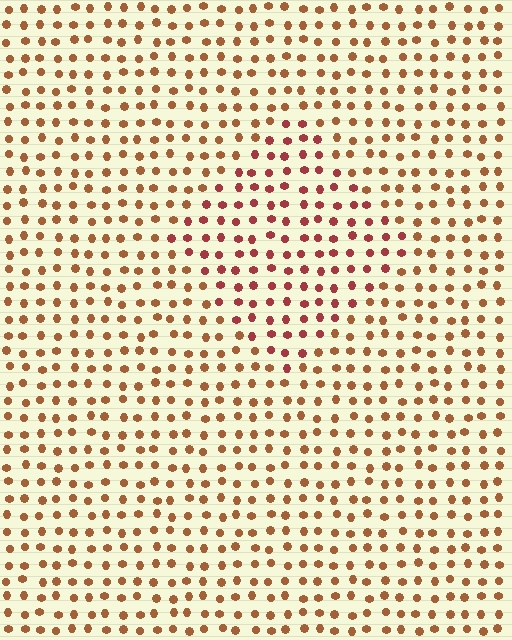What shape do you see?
I see a diamond.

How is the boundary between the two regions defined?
The boundary is defined purely by a slight shift in hue (about 27 degrees). Spacing, size, and orientation are identical on both sides.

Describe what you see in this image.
The image is filled with small brown elements in a uniform arrangement. A diamond-shaped region is visible where the elements are tinted to a slightly different hue, forming a subtle color boundary.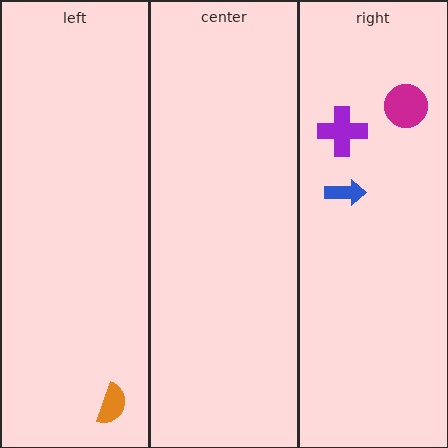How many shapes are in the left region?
1.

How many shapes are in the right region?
3.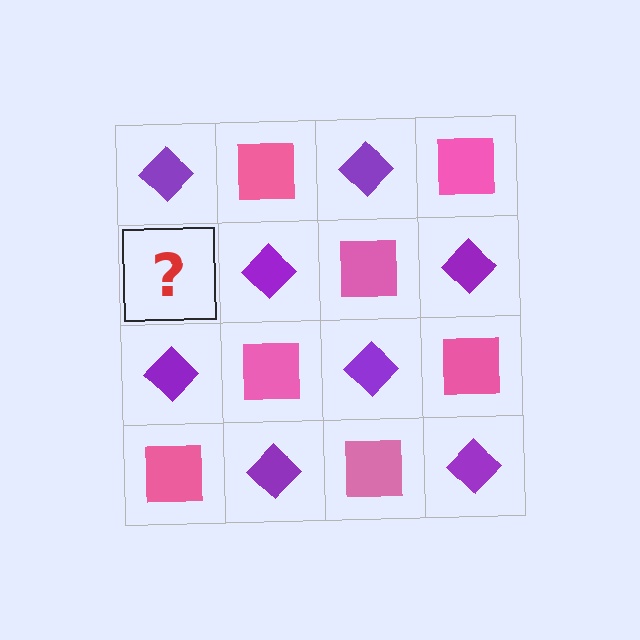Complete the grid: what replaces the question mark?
The question mark should be replaced with a pink square.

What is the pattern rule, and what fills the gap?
The rule is that it alternates purple diamond and pink square in a checkerboard pattern. The gap should be filled with a pink square.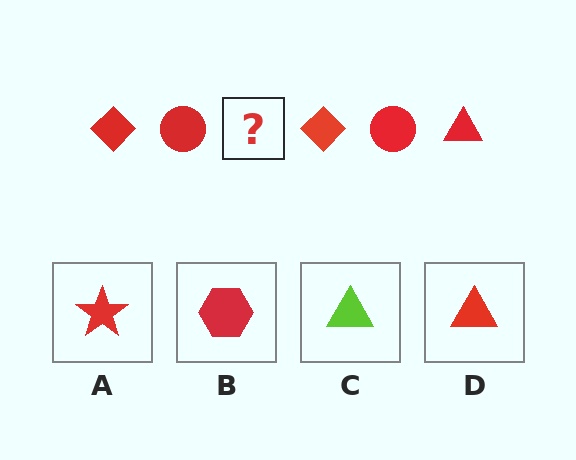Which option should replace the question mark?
Option D.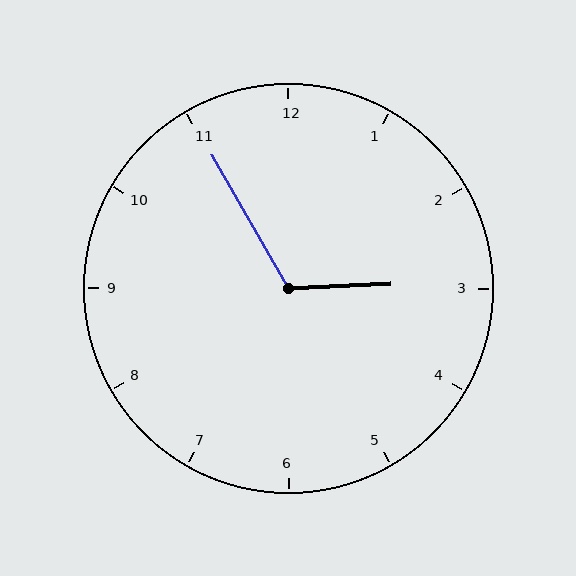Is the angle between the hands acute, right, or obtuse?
It is obtuse.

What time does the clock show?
2:55.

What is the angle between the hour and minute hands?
Approximately 118 degrees.